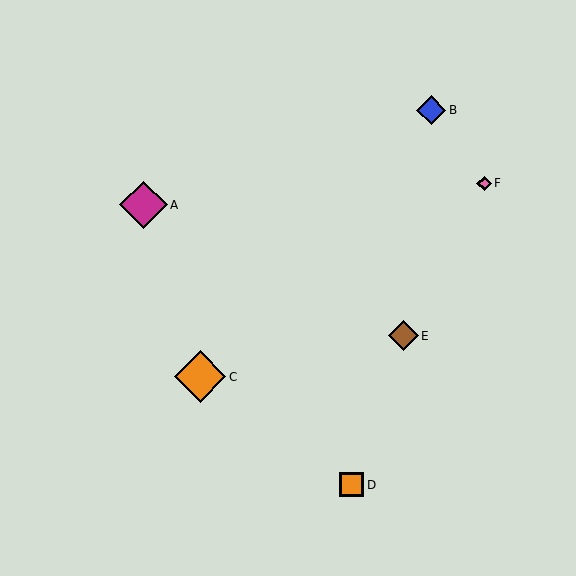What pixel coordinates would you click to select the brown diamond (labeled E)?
Click at (404, 336) to select the brown diamond E.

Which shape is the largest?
The orange diamond (labeled C) is the largest.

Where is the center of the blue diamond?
The center of the blue diamond is at (431, 110).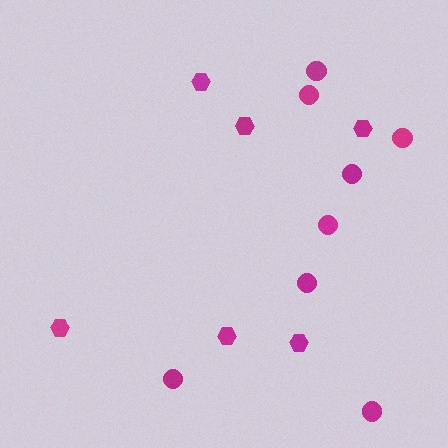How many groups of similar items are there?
There are 2 groups: one group of hexagons (6) and one group of circles (8).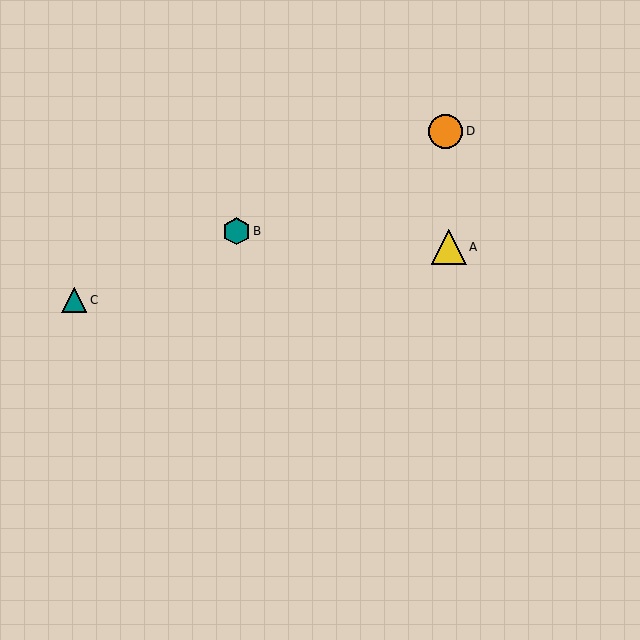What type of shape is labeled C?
Shape C is a teal triangle.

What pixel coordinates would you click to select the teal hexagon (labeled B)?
Click at (237, 231) to select the teal hexagon B.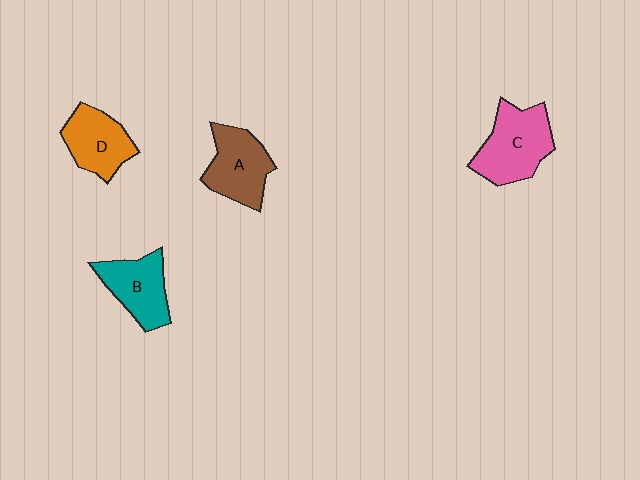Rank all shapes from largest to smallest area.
From largest to smallest: C (pink), A (brown), B (teal), D (orange).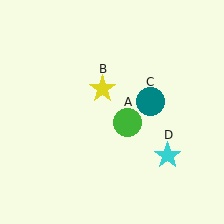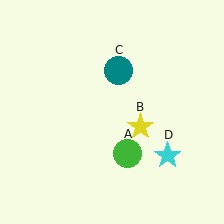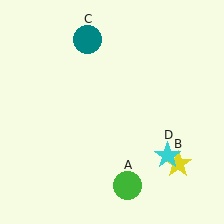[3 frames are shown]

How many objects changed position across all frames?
3 objects changed position: green circle (object A), yellow star (object B), teal circle (object C).